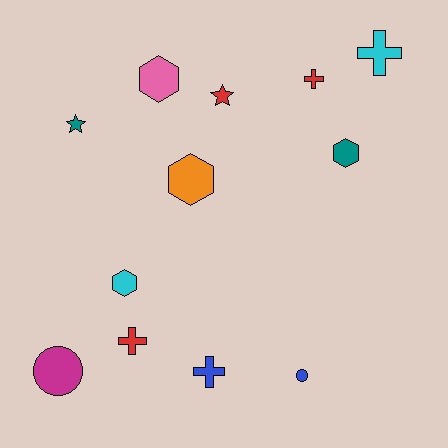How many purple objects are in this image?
There are no purple objects.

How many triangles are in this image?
There are no triangles.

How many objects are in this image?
There are 12 objects.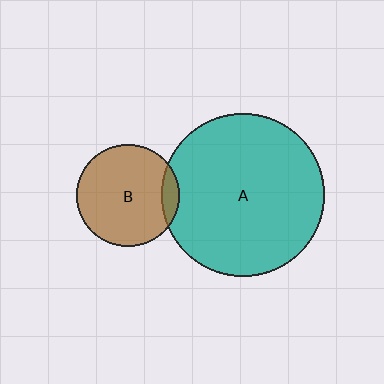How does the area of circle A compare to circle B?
Approximately 2.5 times.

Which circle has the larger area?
Circle A (teal).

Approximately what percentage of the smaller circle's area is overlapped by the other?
Approximately 10%.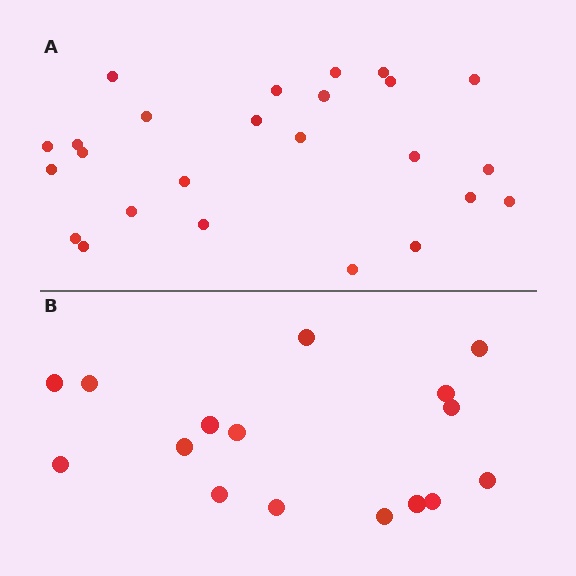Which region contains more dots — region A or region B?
Region A (the top region) has more dots.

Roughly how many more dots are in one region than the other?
Region A has roughly 8 or so more dots than region B.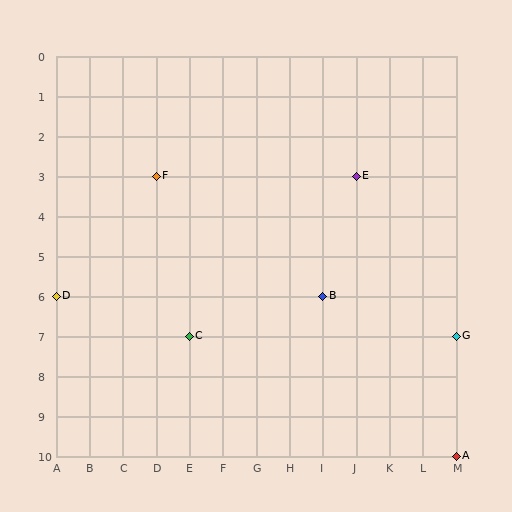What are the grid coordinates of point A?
Point A is at grid coordinates (M, 10).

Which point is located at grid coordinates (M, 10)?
Point A is at (M, 10).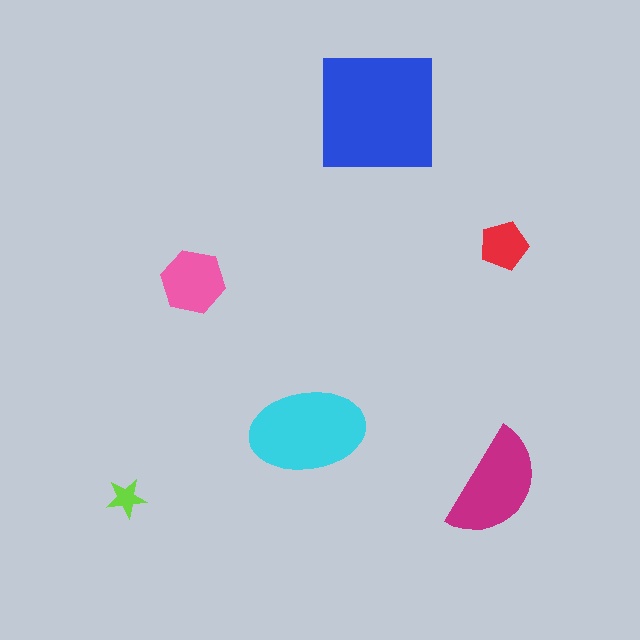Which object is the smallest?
The lime star.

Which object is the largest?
The blue square.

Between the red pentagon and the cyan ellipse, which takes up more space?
The cyan ellipse.